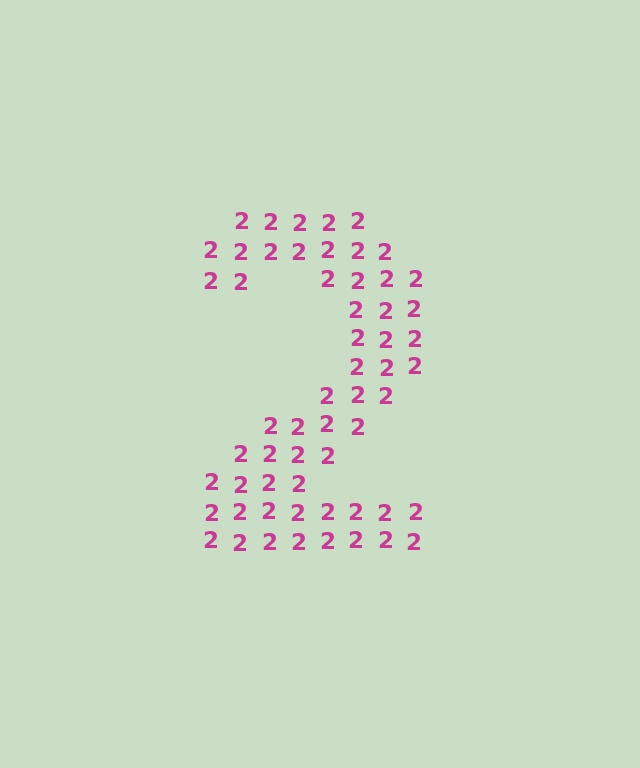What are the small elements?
The small elements are digit 2's.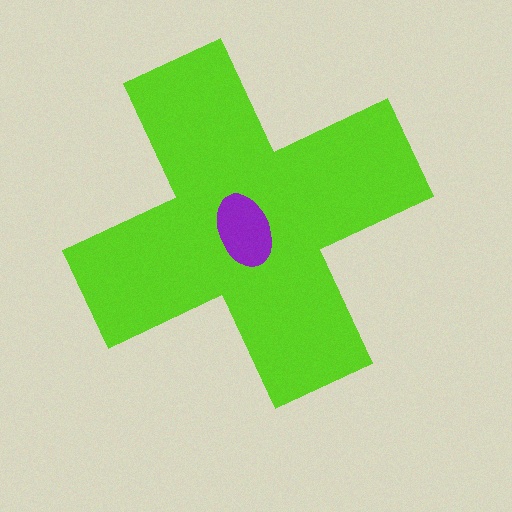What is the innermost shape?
The purple ellipse.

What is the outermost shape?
The lime cross.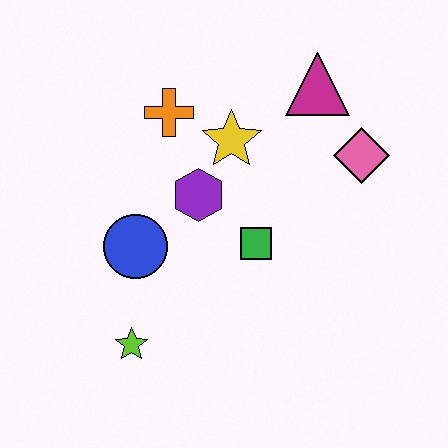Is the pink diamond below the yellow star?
Yes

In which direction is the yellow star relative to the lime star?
The yellow star is above the lime star.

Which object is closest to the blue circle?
The purple hexagon is closest to the blue circle.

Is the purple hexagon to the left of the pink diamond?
Yes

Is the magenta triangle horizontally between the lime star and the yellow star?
No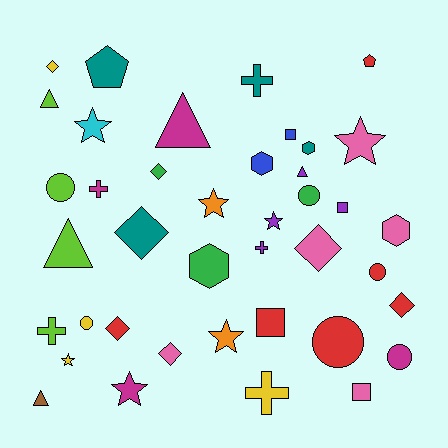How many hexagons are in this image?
There are 4 hexagons.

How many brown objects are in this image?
There is 1 brown object.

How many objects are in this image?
There are 40 objects.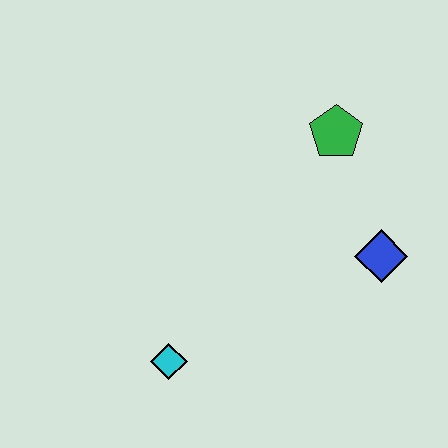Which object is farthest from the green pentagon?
The cyan diamond is farthest from the green pentagon.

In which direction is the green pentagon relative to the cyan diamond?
The green pentagon is above the cyan diamond.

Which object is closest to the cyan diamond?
The blue diamond is closest to the cyan diamond.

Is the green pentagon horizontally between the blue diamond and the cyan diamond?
Yes